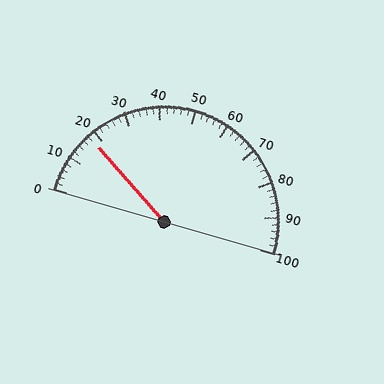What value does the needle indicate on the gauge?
The needle indicates approximately 18.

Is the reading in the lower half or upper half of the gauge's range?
The reading is in the lower half of the range (0 to 100).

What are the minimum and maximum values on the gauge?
The gauge ranges from 0 to 100.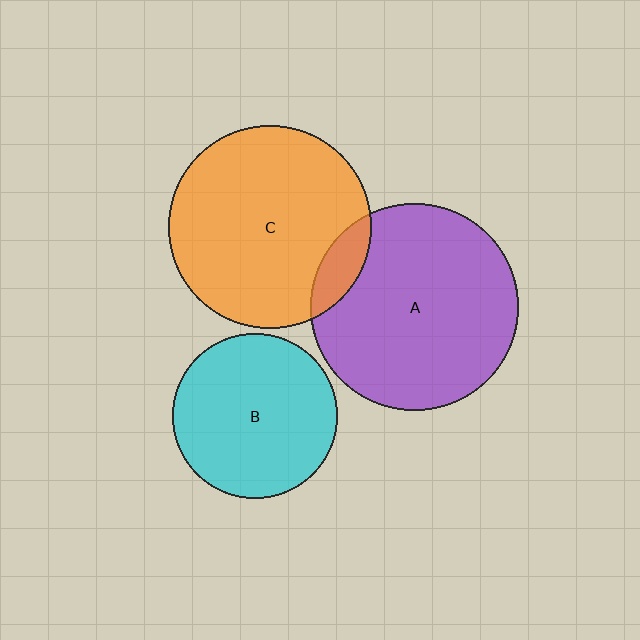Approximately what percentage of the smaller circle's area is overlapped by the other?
Approximately 10%.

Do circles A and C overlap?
Yes.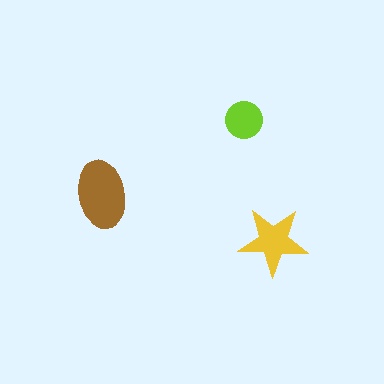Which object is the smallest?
The lime circle.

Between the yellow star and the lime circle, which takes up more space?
The yellow star.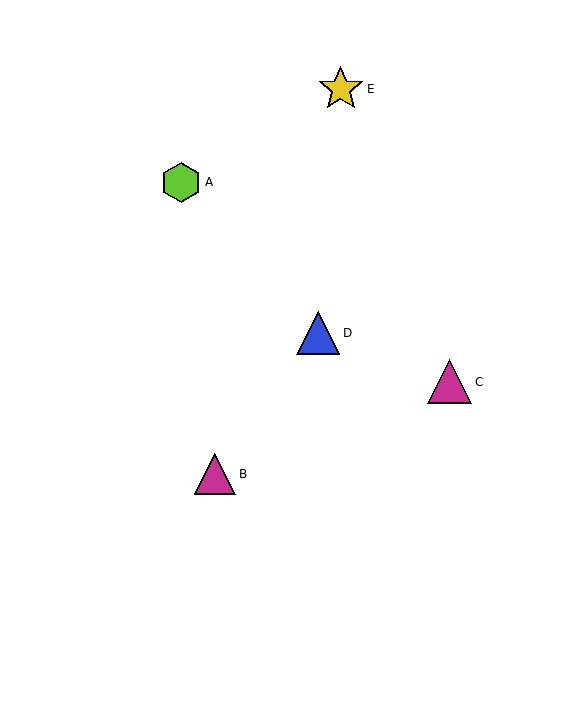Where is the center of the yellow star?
The center of the yellow star is at (341, 89).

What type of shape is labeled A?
Shape A is a lime hexagon.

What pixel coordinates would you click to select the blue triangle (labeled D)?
Click at (318, 333) to select the blue triangle D.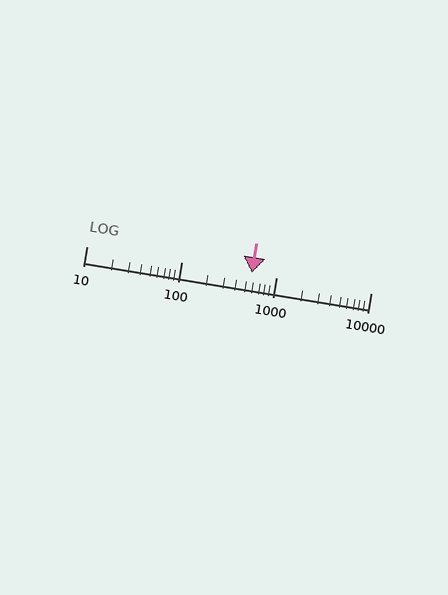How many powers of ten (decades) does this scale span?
The scale spans 3 decades, from 10 to 10000.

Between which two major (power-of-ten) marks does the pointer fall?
The pointer is between 100 and 1000.